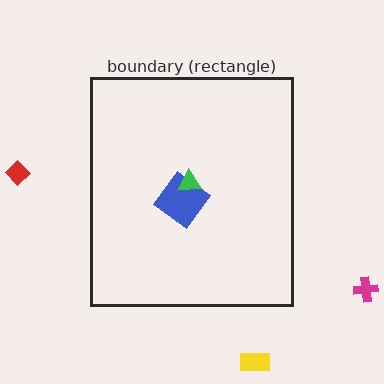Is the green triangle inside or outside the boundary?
Inside.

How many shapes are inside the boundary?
2 inside, 3 outside.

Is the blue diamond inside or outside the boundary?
Inside.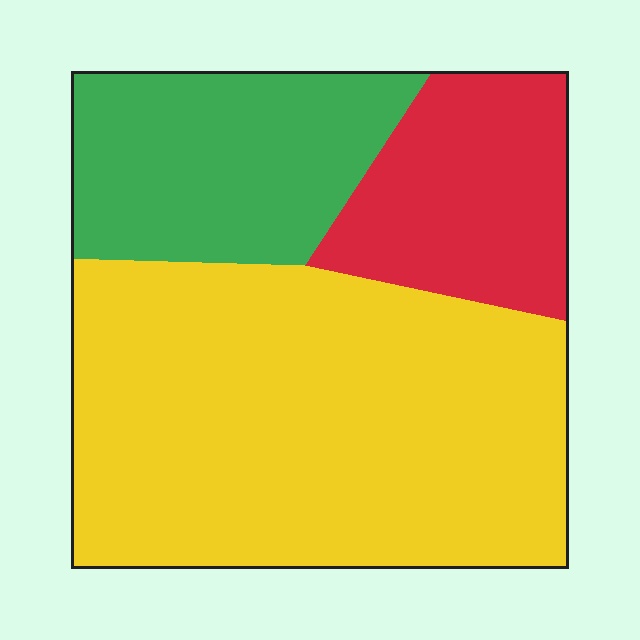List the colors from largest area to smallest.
From largest to smallest: yellow, green, red.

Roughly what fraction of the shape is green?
Green covers about 25% of the shape.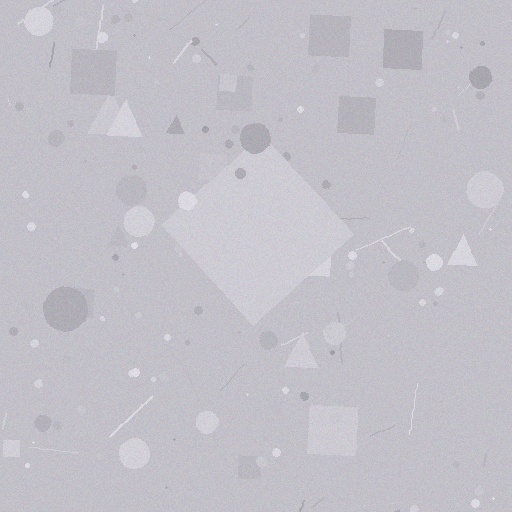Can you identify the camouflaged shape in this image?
The camouflaged shape is a diamond.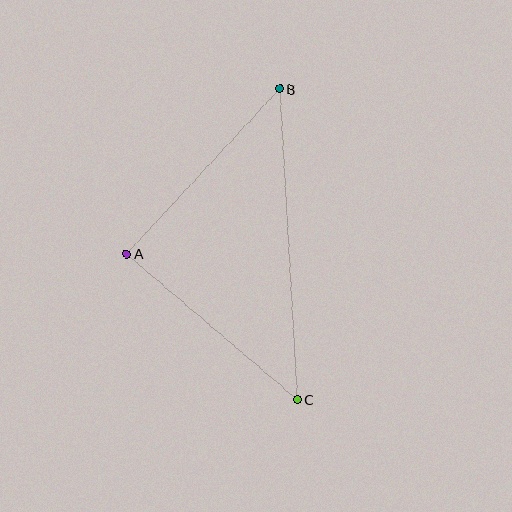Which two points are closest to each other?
Points A and C are closest to each other.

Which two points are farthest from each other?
Points B and C are farthest from each other.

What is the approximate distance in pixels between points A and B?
The distance between A and B is approximately 225 pixels.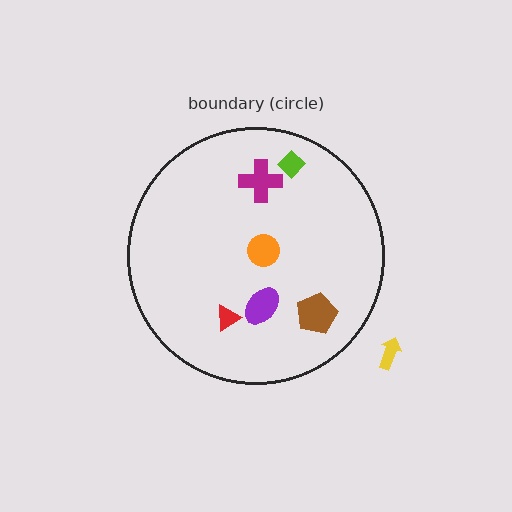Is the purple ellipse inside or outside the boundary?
Inside.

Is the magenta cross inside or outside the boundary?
Inside.